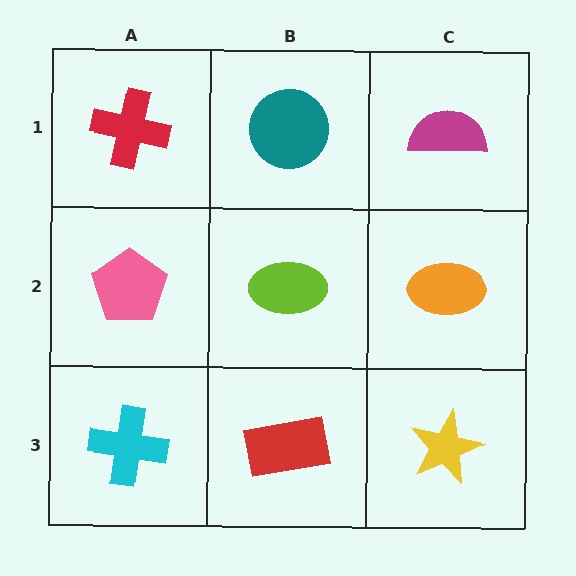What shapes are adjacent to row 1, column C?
An orange ellipse (row 2, column C), a teal circle (row 1, column B).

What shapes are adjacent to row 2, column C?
A magenta semicircle (row 1, column C), a yellow star (row 3, column C), a lime ellipse (row 2, column B).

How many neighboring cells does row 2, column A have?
3.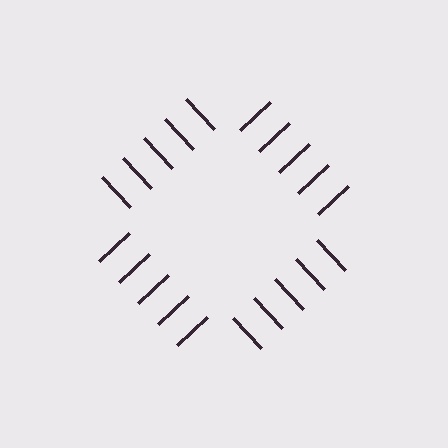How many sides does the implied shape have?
4 sides — the line-ends trace a square.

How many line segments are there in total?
20 — 5 along each of the 4 edges.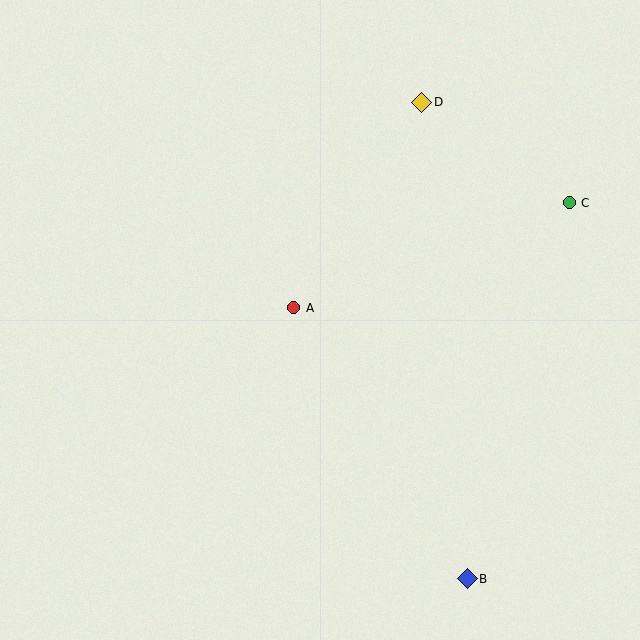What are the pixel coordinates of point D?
Point D is at (422, 102).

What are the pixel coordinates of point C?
Point C is at (569, 203).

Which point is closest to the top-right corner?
Point C is closest to the top-right corner.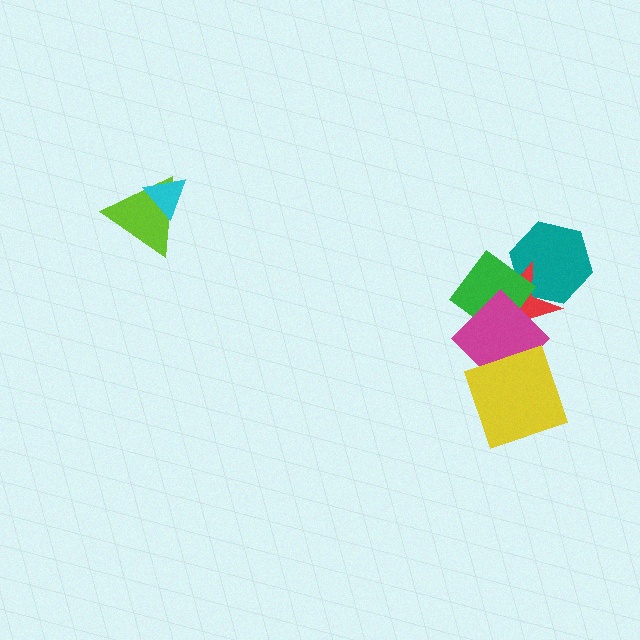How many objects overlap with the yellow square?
1 object overlaps with the yellow square.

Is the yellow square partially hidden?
No, no other shape covers it.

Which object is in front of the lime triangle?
The cyan triangle is in front of the lime triangle.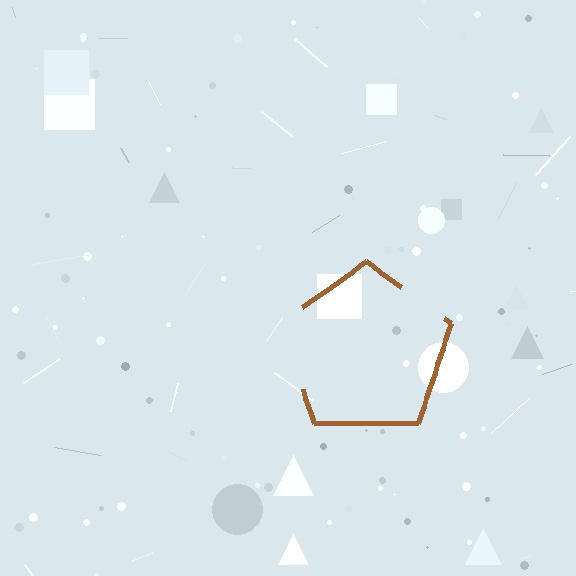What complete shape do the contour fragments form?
The contour fragments form a pentagon.